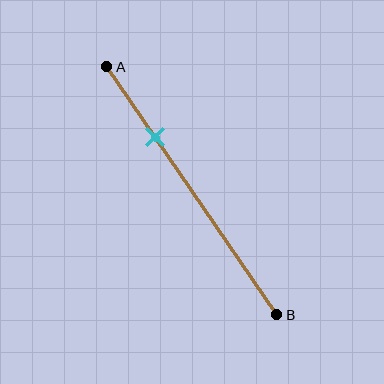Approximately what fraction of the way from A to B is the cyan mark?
The cyan mark is approximately 30% of the way from A to B.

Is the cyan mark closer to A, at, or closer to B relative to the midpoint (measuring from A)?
The cyan mark is closer to point A than the midpoint of segment AB.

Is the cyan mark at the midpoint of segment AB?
No, the mark is at about 30% from A, not at the 50% midpoint.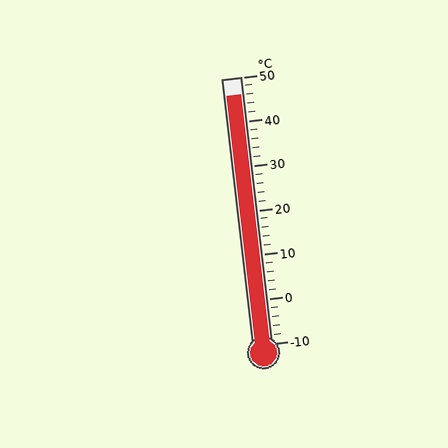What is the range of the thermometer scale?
The thermometer scale ranges from -10°C to 50°C.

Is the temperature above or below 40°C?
The temperature is above 40°C.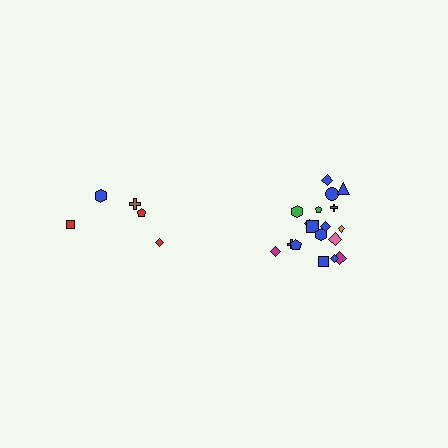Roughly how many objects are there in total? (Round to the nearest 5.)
Roughly 25 objects in total.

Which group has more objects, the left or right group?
The right group.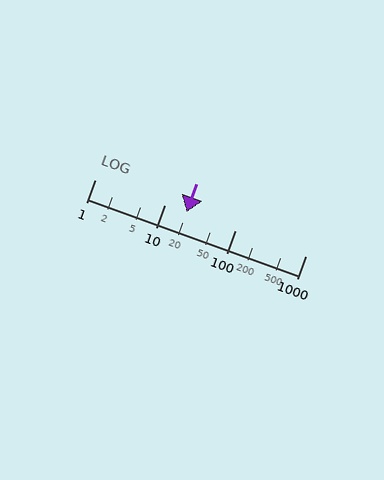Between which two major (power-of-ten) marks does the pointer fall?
The pointer is between 10 and 100.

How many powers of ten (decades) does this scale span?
The scale spans 3 decades, from 1 to 1000.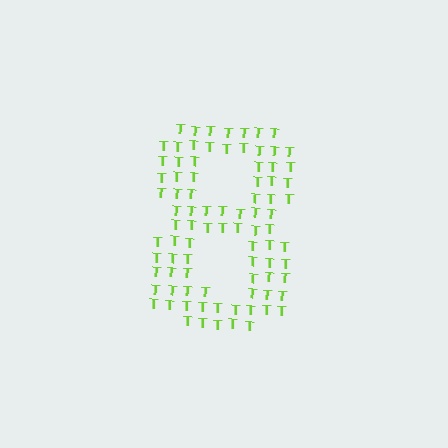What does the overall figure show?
The overall figure shows the digit 8.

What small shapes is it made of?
It is made of small letter T's.